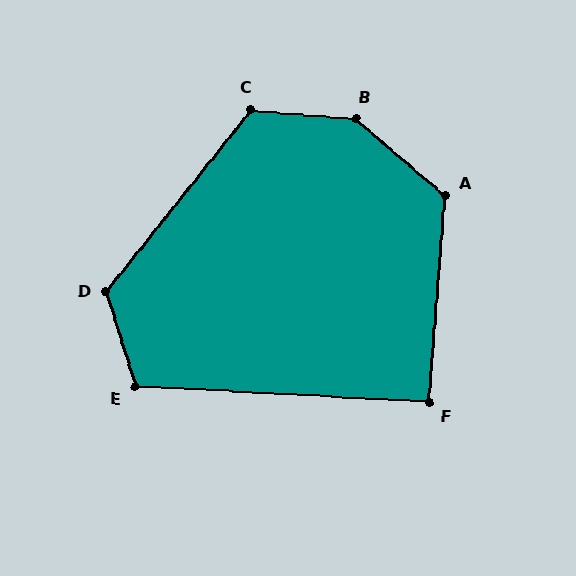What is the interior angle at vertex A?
Approximately 126 degrees (obtuse).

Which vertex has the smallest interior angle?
F, at approximately 91 degrees.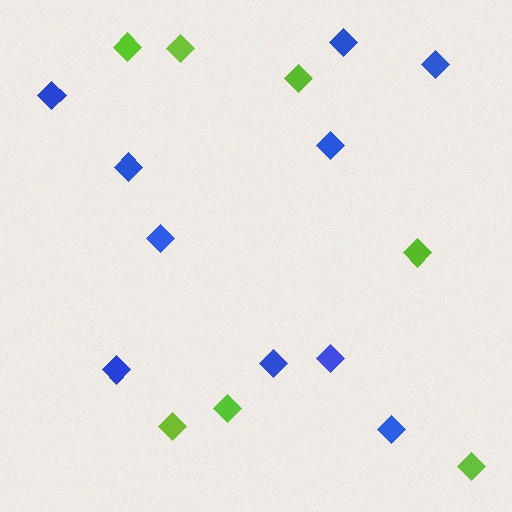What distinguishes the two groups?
There are 2 groups: one group of lime diamonds (7) and one group of blue diamonds (10).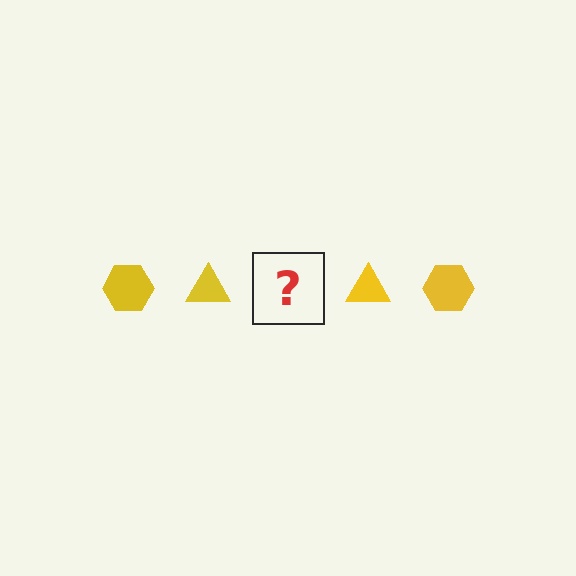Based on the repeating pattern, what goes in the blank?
The blank should be a yellow hexagon.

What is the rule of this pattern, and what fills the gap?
The rule is that the pattern cycles through hexagon, triangle shapes in yellow. The gap should be filled with a yellow hexagon.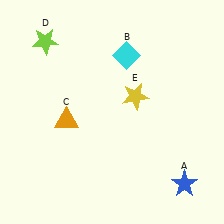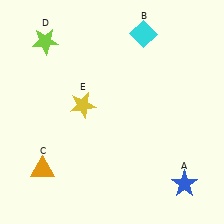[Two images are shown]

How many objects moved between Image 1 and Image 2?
3 objects moved between the two images.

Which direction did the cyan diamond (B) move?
The cyan diamond (B) moved up.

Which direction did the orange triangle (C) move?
The orange triangle (C) moved down.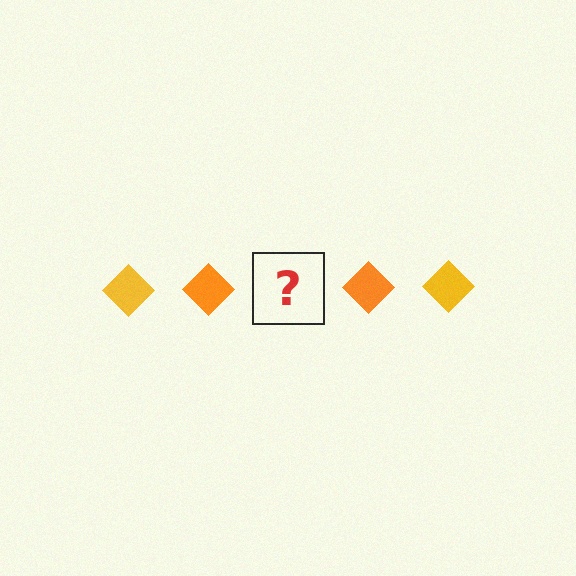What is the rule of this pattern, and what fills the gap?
The rule is that the pattern cycles through yellow, orange diamonds. The gap should be filled with a yellow diamond.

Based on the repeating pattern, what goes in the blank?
The blank should be a yellow diamond.